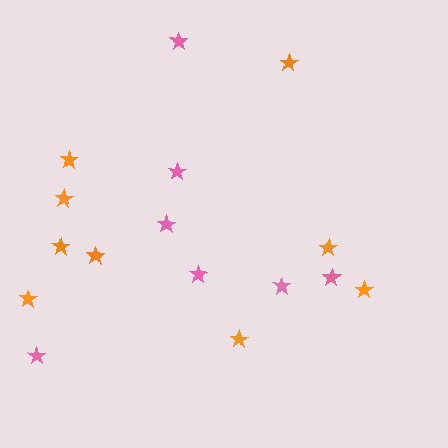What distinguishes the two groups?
There are 2 groups: one group of orange stars (9) and one group of pink stars (7).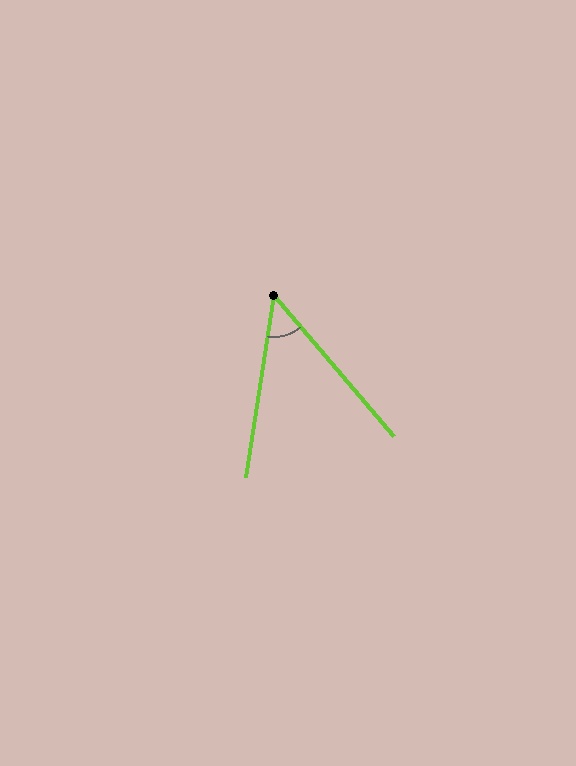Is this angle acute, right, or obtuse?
It is acute.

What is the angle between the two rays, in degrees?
Approximately 49 degrees.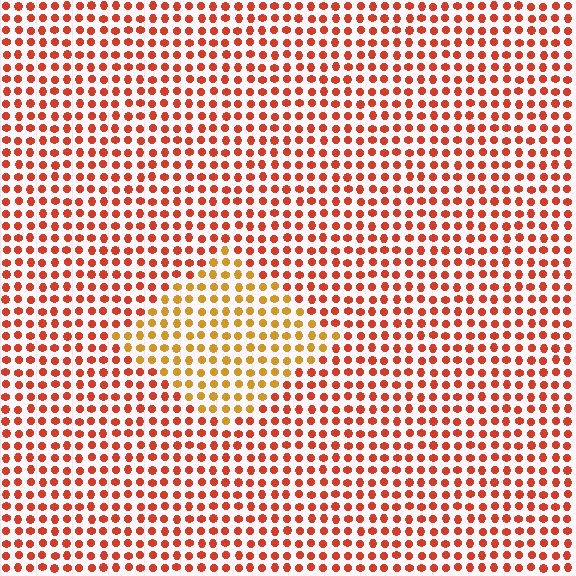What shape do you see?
I see a diamond.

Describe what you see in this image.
The image is filled with small red elements in a uniform arrangement. A diamond-shaped region is visible where the elements are tinted to a slightly different hue, forming a subtle color boundary.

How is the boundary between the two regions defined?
The boundary is defined purely by a slight shift in hue (about 34 degrees). Spacing, size, and orientation are identical on both sides.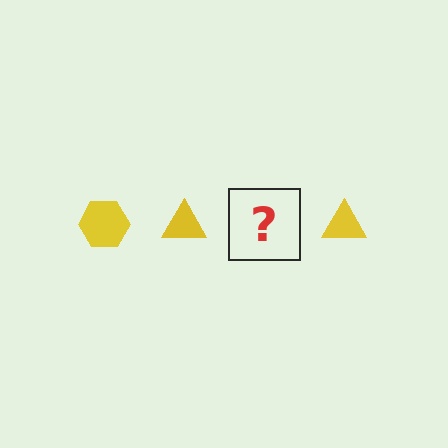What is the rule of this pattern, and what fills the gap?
The rule is that the pattern cycles through hexagon, triangle shapes in yellow. The gap should be filled with a yellow hexagon.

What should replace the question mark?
The question mark should be replaced with a yellow hexagon.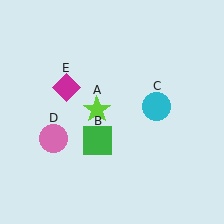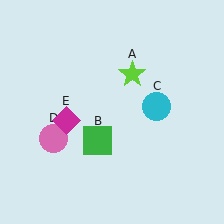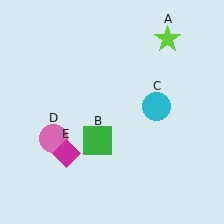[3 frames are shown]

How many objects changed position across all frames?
2 objects changed position: lime star (object A), magenta diamond (object E).